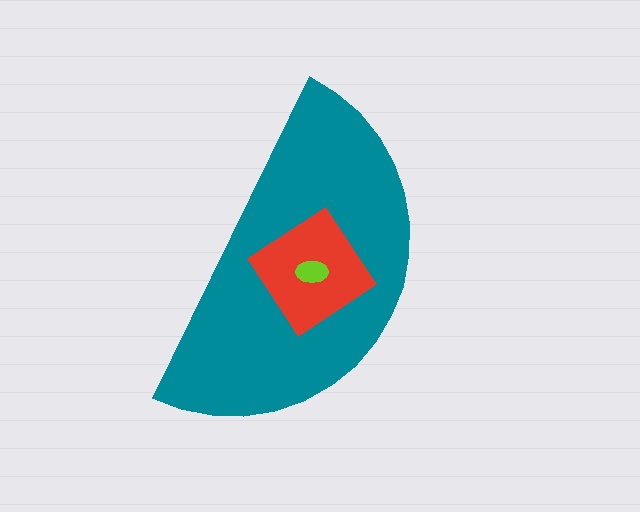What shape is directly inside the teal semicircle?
The red diamond.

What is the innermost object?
The lime ellipse.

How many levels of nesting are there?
3.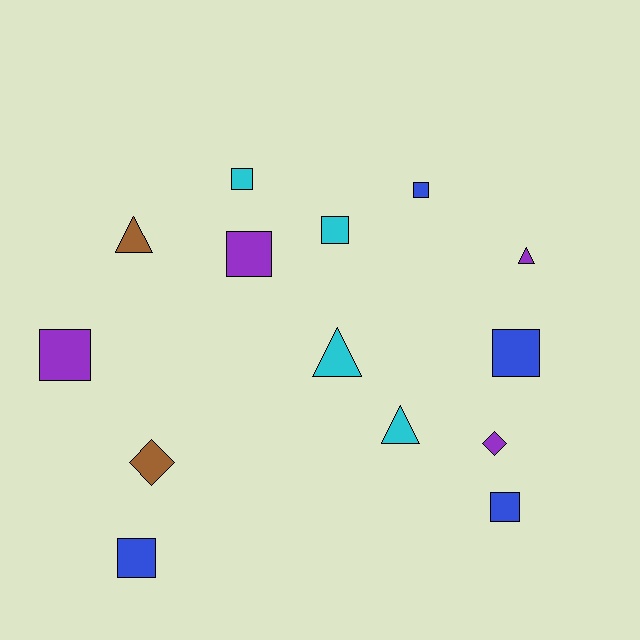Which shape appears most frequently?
Square, with 8 objects.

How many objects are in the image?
There are 14 objects.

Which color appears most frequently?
Cyan, with 4 objects.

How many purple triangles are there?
There is 1 purple triangle.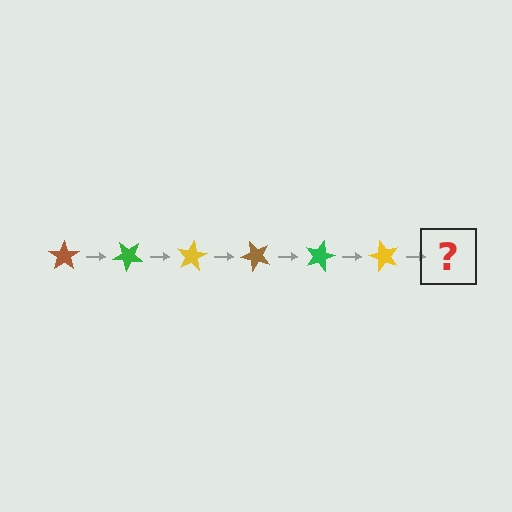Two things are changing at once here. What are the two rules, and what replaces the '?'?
The two rules are that it rotates 40 degrees each step and the color cycles through brown, green, and yellow. The '?' should be a brown star, rotated 240 degrees from the start.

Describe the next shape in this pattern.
It should be a brown star, rotated 240 degrees from the start.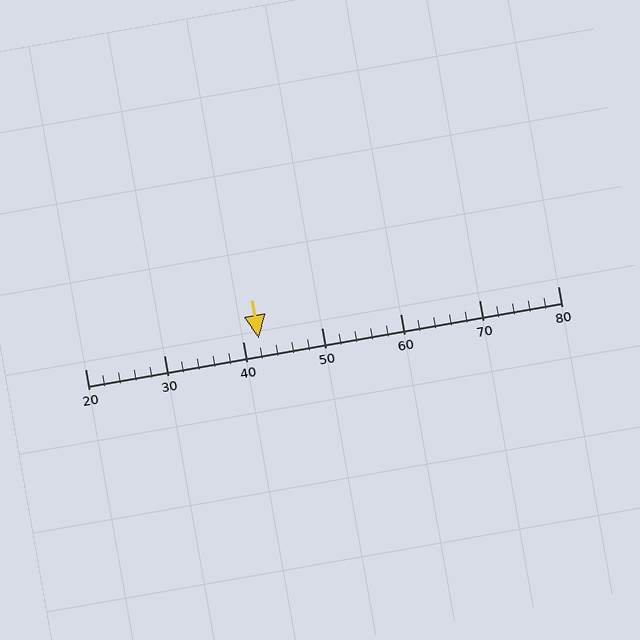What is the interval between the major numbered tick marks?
The major tick marks are spaced 10 units apart.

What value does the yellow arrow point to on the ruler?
The yellow arrow points to approximately 42.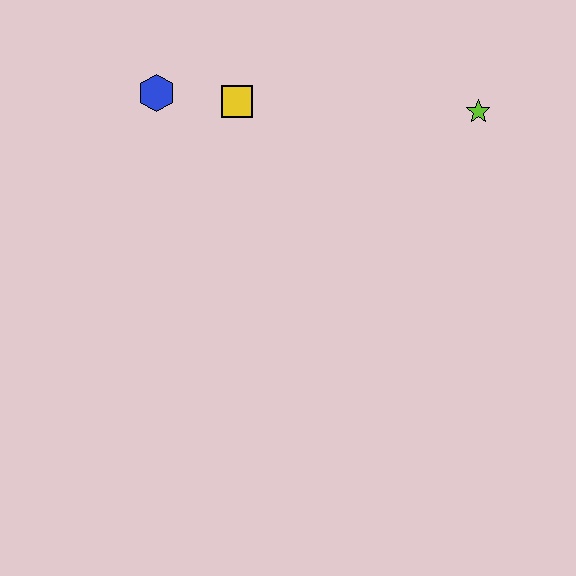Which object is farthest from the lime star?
The blue hexagon is farthest from the lime star.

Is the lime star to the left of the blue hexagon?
No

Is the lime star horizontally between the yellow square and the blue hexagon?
No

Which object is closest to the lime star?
The yellow square is closest to the lime star.